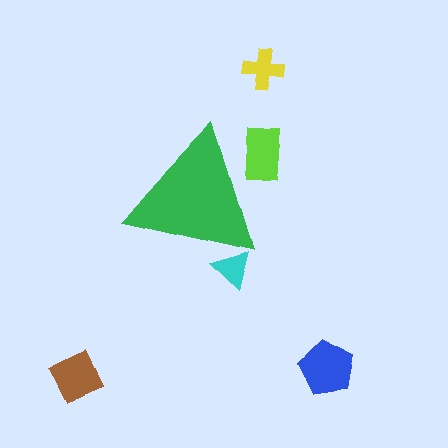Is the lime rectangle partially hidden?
Yes, the lime rectangle is partially hidden behind the green triangle.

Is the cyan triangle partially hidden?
Yes, the cyan triangle is partially hidden behind the green triangle.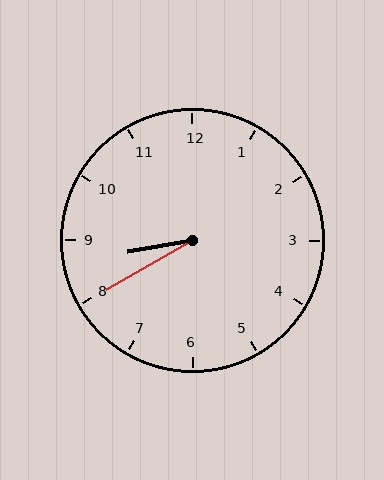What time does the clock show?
8:40.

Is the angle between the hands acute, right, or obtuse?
It is acute.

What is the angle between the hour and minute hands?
Approximately 20 degrees.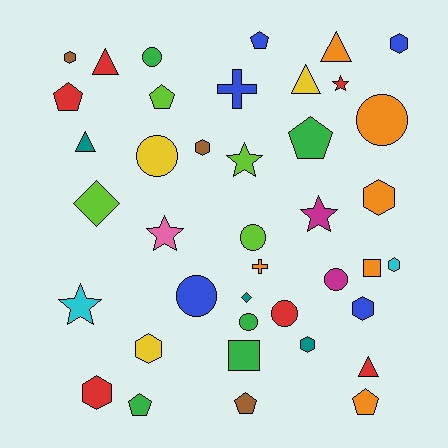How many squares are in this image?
There are 2 squares.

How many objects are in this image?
There are 40 objects.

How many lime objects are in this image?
There are 4 lime objects.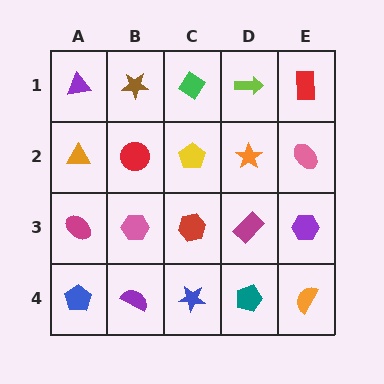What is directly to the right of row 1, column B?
A green diamond.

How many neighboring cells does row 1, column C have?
3.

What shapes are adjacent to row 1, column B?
A red circle (row 2, column B), a purple triangle (row 1, column A), a green diamond (row 1, column C).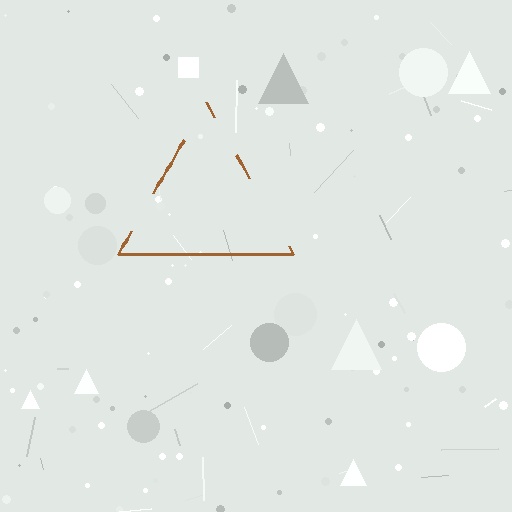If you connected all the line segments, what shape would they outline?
They would outline a triangle.